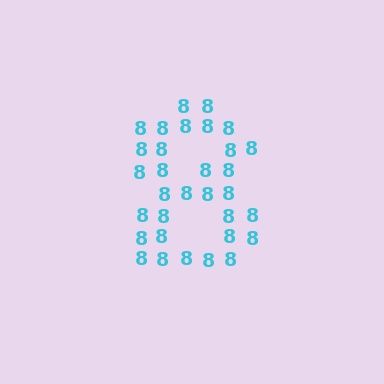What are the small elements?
The small elements are digit 8's.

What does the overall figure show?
The overall figure shows the digit 8.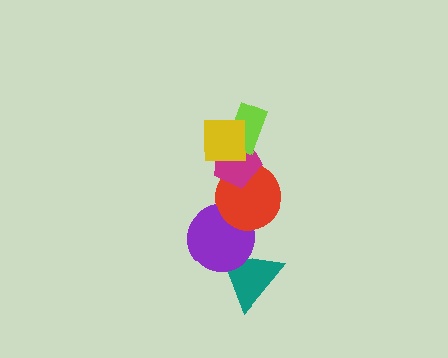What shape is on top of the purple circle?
The red circle is on top of the purple circle.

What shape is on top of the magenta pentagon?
The lime rectangle is on top of the magenta pentagon.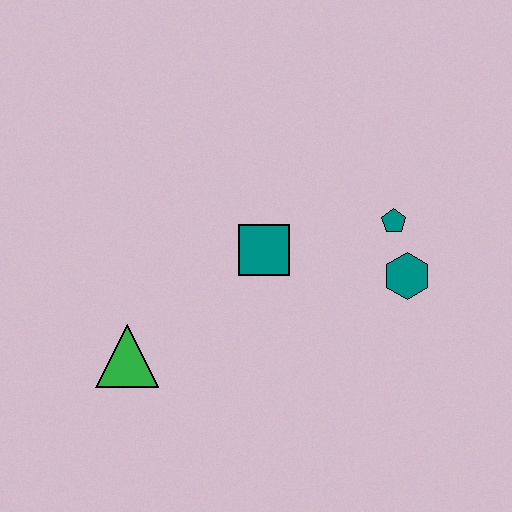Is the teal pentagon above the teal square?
Yes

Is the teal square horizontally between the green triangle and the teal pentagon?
Yes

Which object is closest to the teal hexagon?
The teal pentagon is closest to the teal hexagon.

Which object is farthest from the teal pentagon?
The green triangle is farthest from the teal pentagon.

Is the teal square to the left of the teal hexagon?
Yes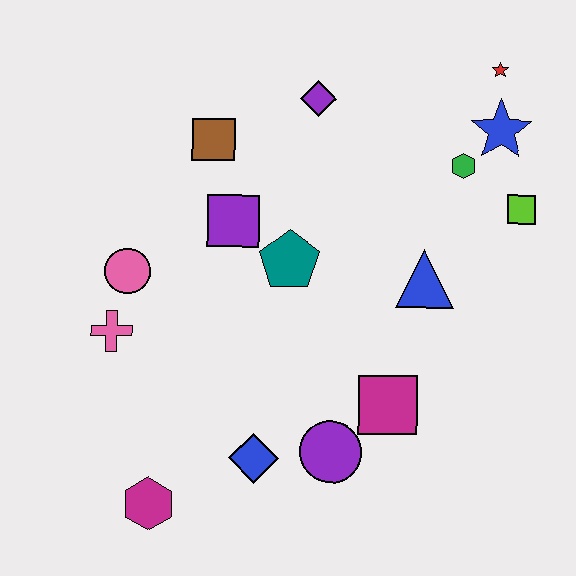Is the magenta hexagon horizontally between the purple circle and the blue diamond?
No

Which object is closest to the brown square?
The purple square is closest to the brown square.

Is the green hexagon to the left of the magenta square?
No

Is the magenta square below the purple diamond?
Yes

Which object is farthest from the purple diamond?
The magenta hexagon is farthest from the purple diamond.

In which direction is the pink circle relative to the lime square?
The pink circle is to the left of the lime square.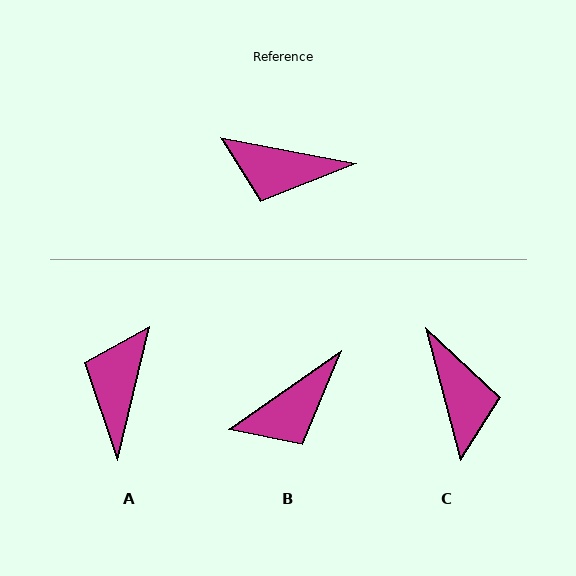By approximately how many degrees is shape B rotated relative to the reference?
Approximately 46 degrees counter-clockwise.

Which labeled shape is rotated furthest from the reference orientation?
C, about 116 degrees away.